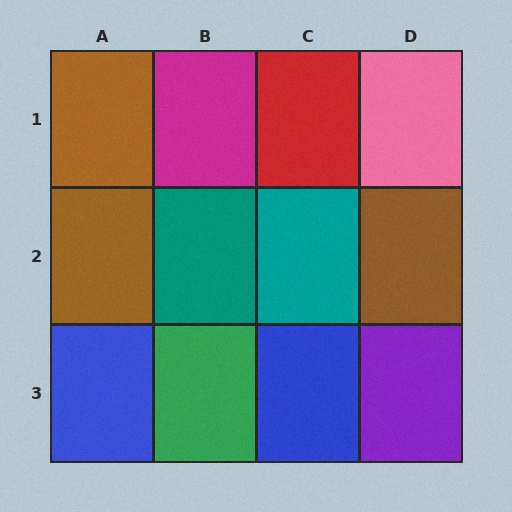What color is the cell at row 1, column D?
Pink.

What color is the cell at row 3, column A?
Blue.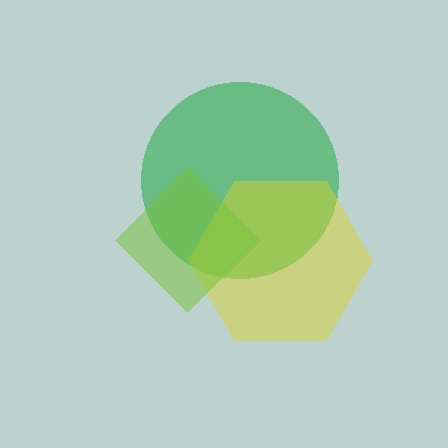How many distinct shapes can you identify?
There are 3 distinct shapes: a green circle, a yellow hexagon, a lime diamond.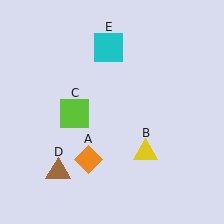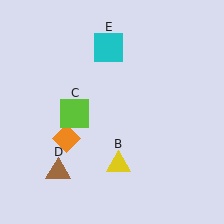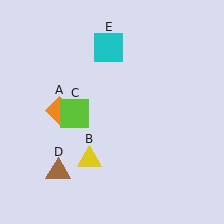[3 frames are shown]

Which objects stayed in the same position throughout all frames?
Lime square (object C) and brown triangle (object D) and cyan square (object E) remained stationary.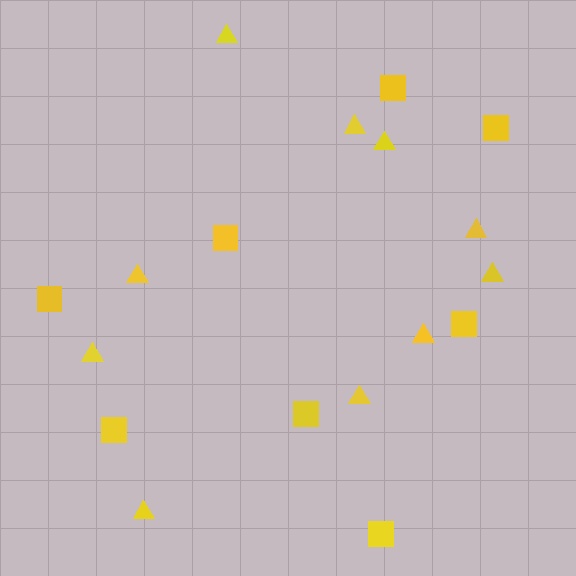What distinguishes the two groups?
There are 2 groups: one group of triangles (10) and one group of squares (8).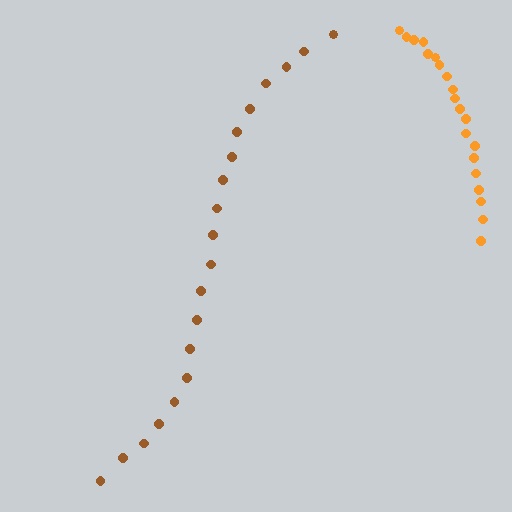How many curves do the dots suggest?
There are 2 distinct paths.